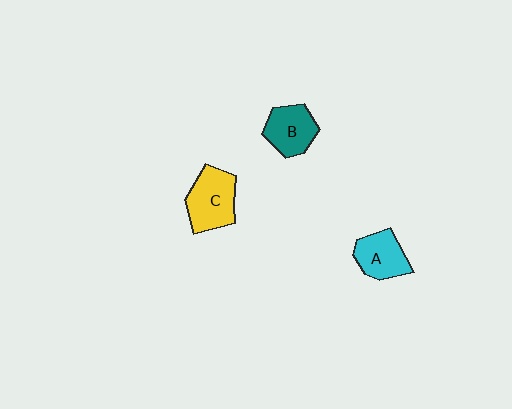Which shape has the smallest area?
Shape A (cyan).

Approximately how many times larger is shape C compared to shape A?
Approximately 1.3 times.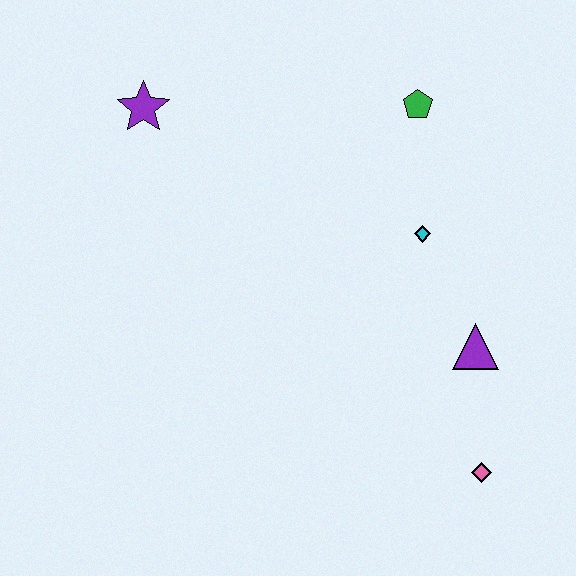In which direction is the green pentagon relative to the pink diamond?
The green pentagon is above the pink diamond.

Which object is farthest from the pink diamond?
The purple star is farthest from the pink diamond.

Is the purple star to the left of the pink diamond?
Yes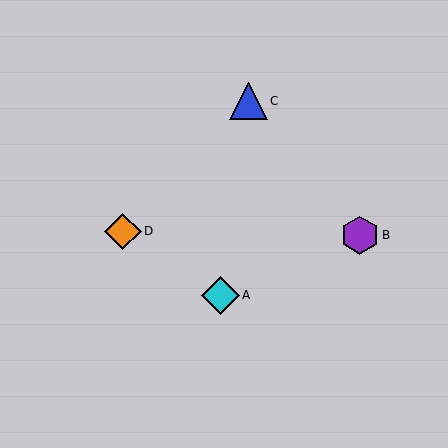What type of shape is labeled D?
Shape D is an orange diamond.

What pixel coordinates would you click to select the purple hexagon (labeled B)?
Click at (360, 235) to select the purple hexagon B.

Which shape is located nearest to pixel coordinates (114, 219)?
The orange diamond (labeled D) at (123, 231) is nearest to that location.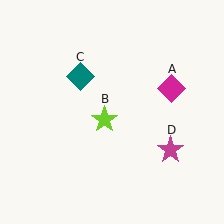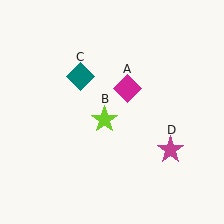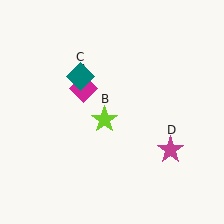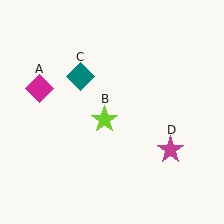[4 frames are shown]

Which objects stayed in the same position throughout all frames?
Lime star (object B) and teal diamond (object C) and magenta star (object D) remained stationary.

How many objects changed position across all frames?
1 object changed position: magenta diamond (object A).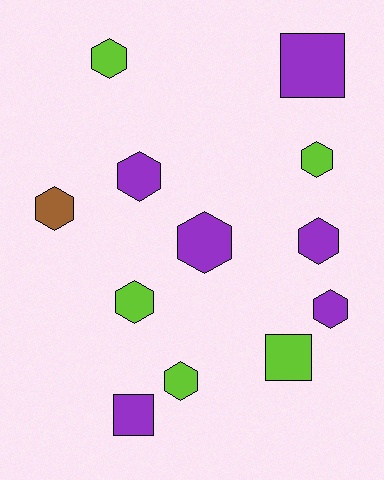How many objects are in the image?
There are 12 objects.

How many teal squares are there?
There are no teal squares.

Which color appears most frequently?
Purple, with 6 objects.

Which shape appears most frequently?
Hexagon, with 9 objects.